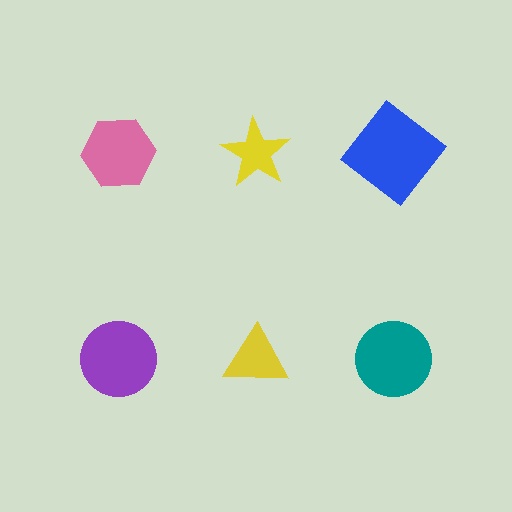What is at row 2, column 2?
A yellow triangle.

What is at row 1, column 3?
A blue diamond.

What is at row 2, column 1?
A purple circle.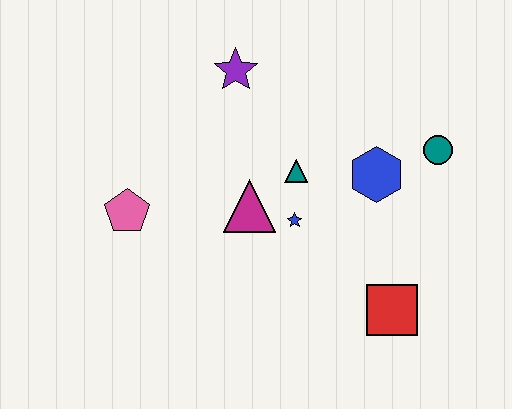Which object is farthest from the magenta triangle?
The teal circle is farthest from the magenta triangle.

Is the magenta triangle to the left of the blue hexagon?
Yes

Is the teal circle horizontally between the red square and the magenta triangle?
No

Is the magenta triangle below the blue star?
No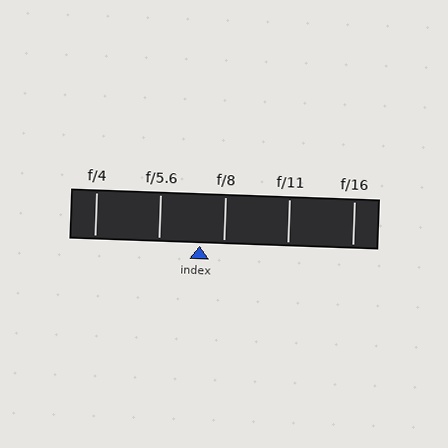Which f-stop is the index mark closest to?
The index mark is closest to f/8.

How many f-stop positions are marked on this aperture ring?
There are 5 f-stop positions marked.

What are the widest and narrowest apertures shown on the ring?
The widest aperture shown is f/4 and the narrowest is f/16.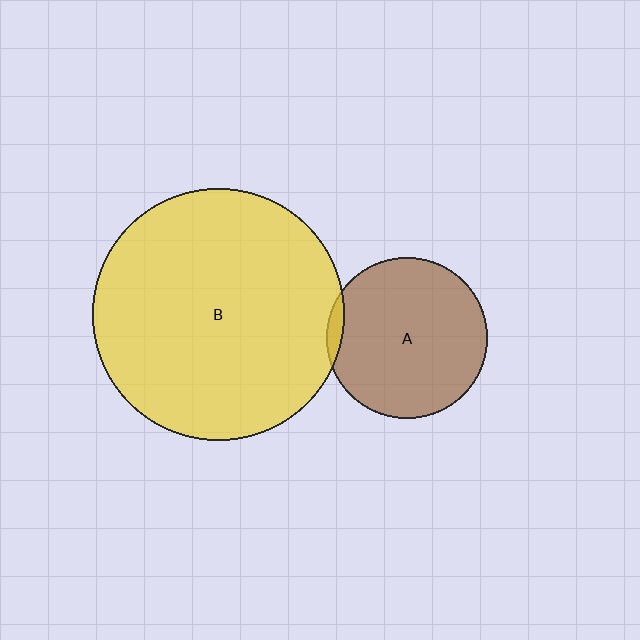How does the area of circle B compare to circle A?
Approximately 2.5 times.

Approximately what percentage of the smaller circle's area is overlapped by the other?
Approximately 5%.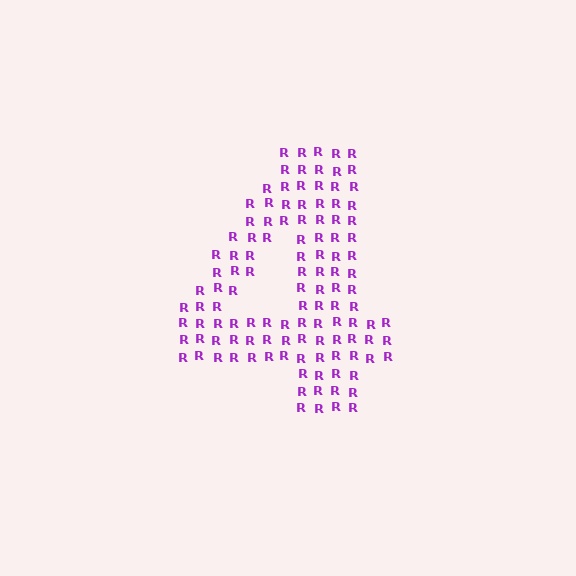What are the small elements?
The small elements are letter R's.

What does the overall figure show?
The overall figure shows the digit 4.